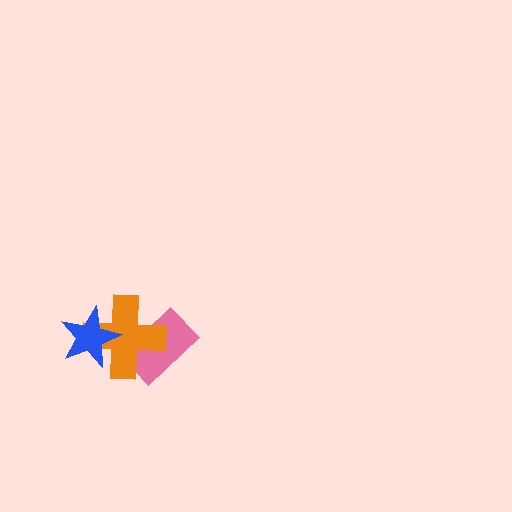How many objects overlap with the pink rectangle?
1 object overlaps with the pink rectangle.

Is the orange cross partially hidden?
Yes, it is partially covered by another shape.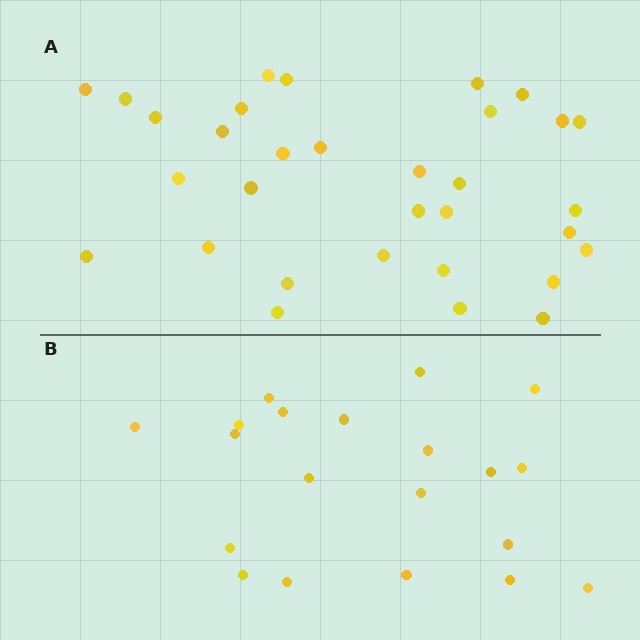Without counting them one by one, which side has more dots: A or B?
Region A (the top region) has more dots.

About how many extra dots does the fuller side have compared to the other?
Region A has roughly 12 or so more dots than region B.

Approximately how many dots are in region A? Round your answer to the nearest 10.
About 30 dots. (The exact count is 32, which rounds to 30.)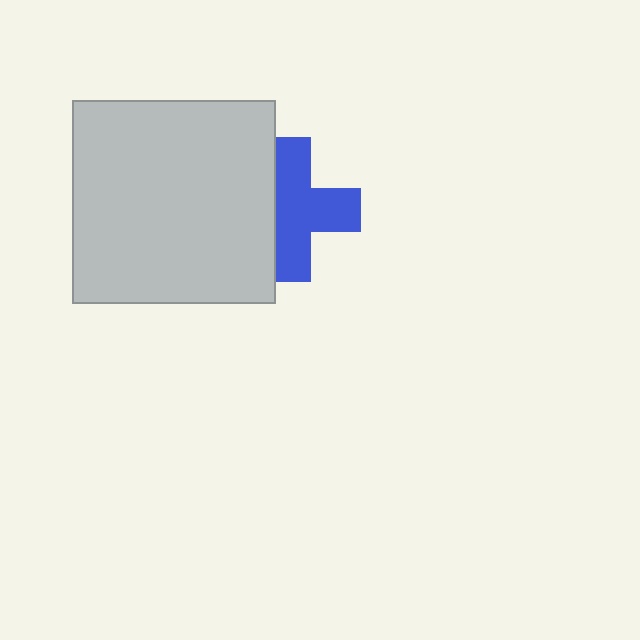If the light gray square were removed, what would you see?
You would see the complete blue cross.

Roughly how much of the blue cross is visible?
Most of it is visible (roughly 69%).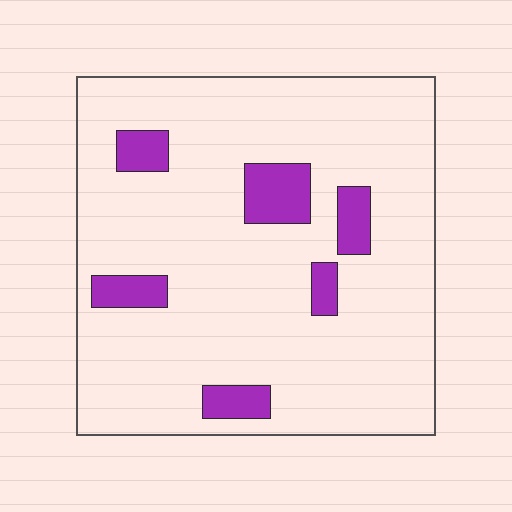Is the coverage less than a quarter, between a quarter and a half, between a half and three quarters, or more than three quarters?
Less than a quarter.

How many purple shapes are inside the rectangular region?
6.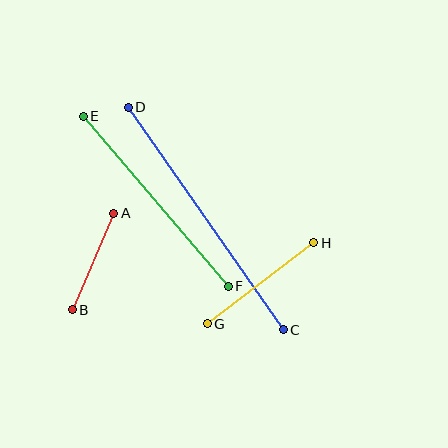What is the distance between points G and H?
The distance is approximately 134 pixels.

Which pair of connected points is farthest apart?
Points C and D are farthest apart.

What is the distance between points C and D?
The distance is approximately 271 pixels.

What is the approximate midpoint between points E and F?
The midpoint is at approximately (156, 201) pixels.